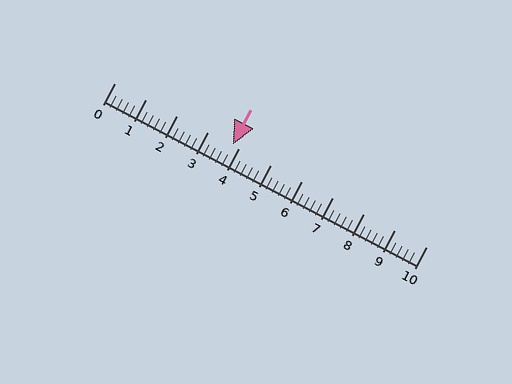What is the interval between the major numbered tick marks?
The major tick marks are spaced 1 units apart.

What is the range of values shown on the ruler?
The ruler shows values from 0 to 10.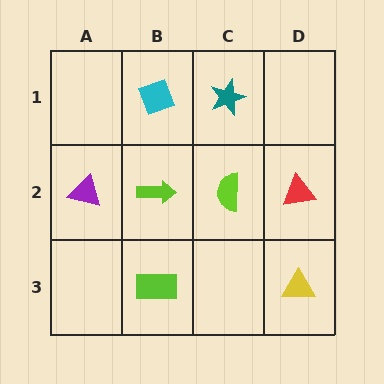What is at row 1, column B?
A cyan diamond.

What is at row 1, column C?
A teal star.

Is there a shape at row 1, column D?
No, that cell is empty.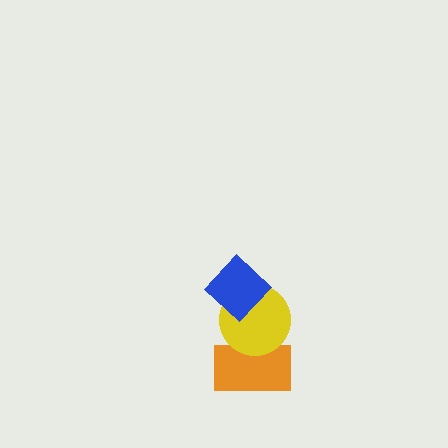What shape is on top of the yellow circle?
The blue diamond is on top of the yellow circle.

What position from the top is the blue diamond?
The blue diamond is 1st from the top.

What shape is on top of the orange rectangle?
The yellow circle is on top of the orange rectangle.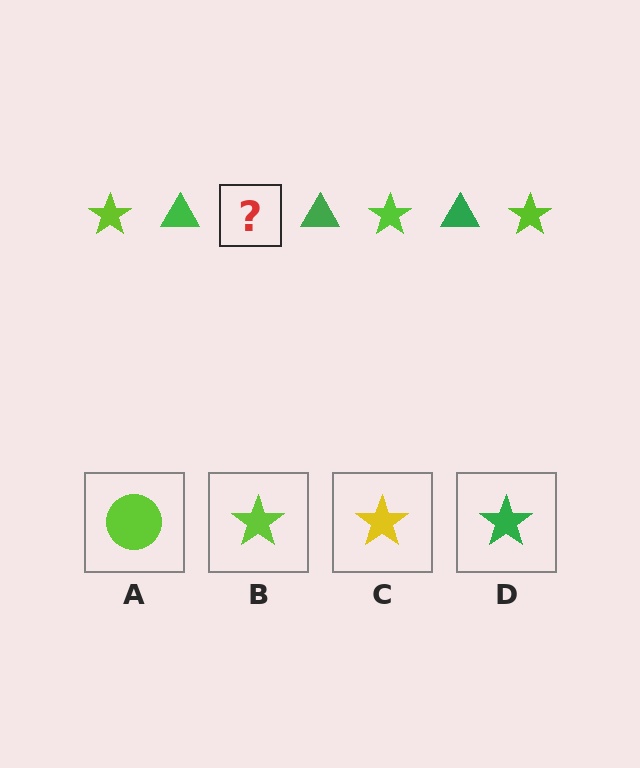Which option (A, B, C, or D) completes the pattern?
B.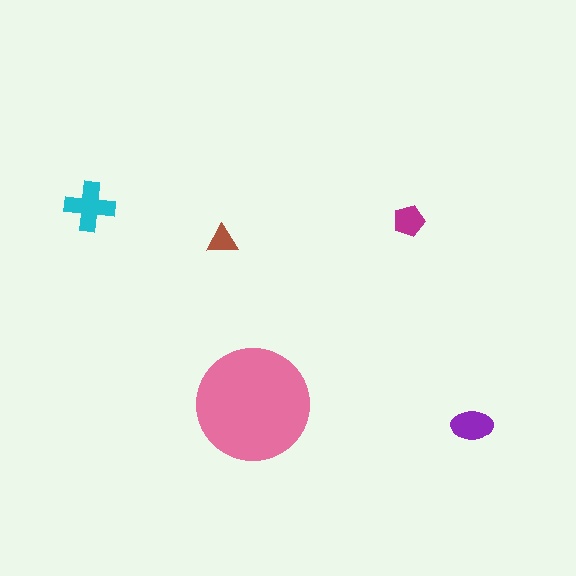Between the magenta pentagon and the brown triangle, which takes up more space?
The magenta pentagon.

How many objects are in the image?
There are 5 objects in the image.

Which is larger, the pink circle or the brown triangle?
The pink circle.